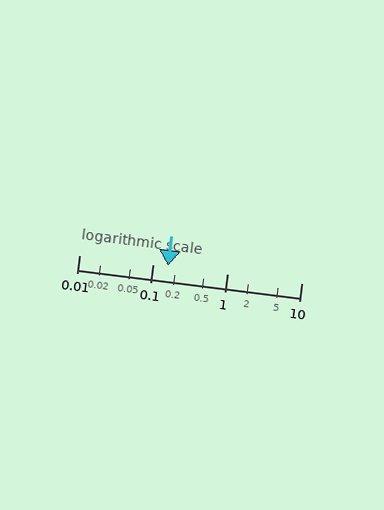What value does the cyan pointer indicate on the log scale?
The pointer indicates approximately 0.16.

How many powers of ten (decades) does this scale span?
The scale spans 3 decades, from 0.01 to 10.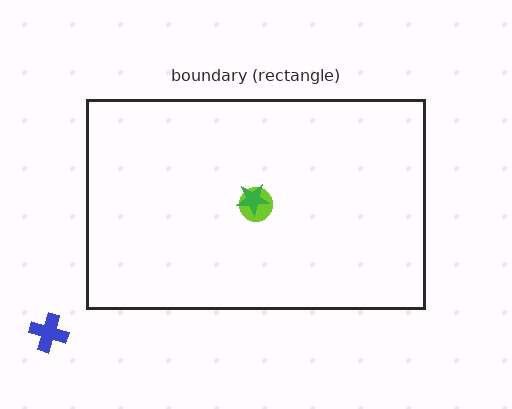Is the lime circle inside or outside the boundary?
Inside.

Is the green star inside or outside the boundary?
Inside.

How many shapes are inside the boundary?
2 inside, 1 outside.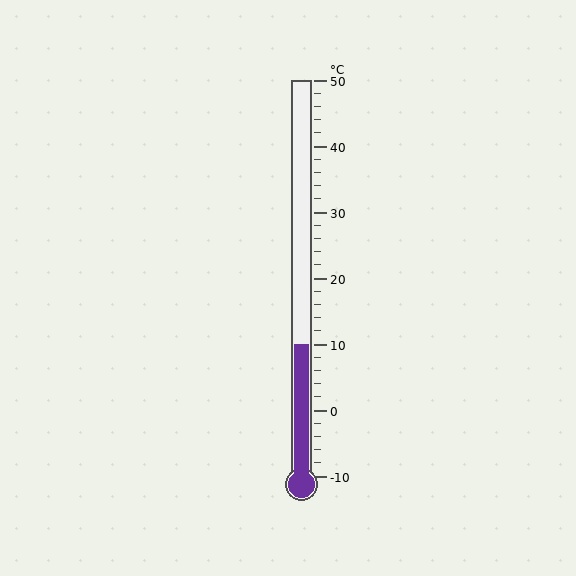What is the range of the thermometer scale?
The thermometer scale ranges from -10°C to 50°C.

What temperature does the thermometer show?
The thermometer shows approximately 10°C.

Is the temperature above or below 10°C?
The temperature is at 10°C.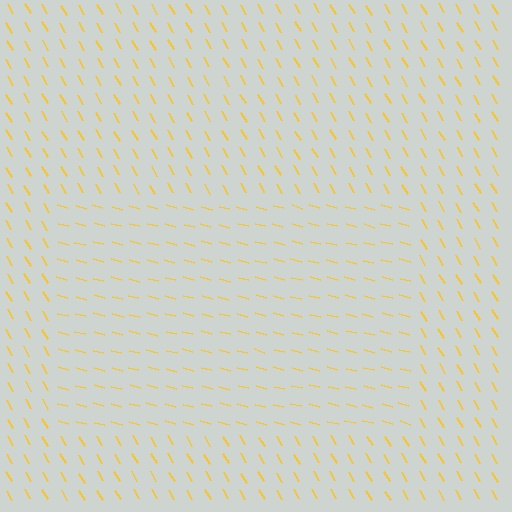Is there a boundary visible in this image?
Yes, there is a texture boundary formed by a change in line orientation.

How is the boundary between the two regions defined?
The boundary is defined purely by a change in line orientation (approximately 45 degrees difference). All lines are the same color and thickness.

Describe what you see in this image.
The image is filled with small yellow line segments. A rectangle region in the image has lines oriented differently from the surrounding lines, creating a visible texture boundary.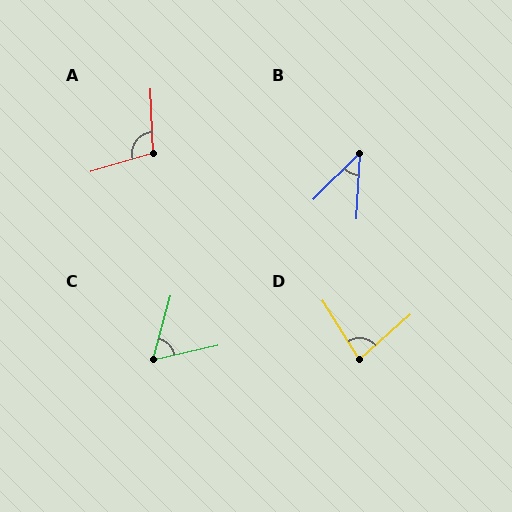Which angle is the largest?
A, at approximately 104 degrees.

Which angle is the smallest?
B, at approximately 42 degrees.